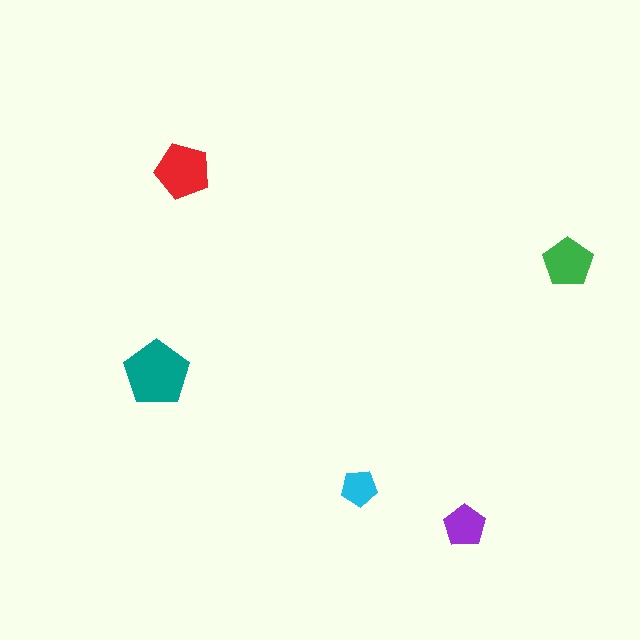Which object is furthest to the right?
The green pentagon is rightmost.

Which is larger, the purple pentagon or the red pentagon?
The red one.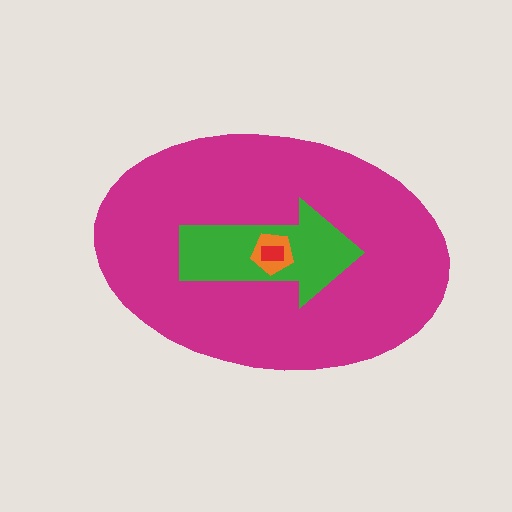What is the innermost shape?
The red rectangle.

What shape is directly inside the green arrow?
The orange pentagon.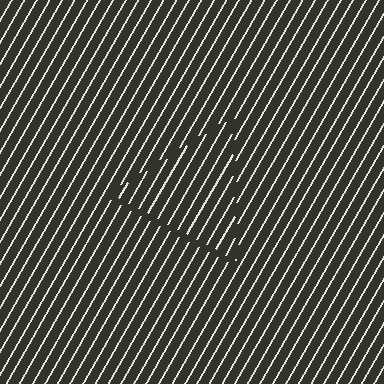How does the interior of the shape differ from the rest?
The interior of the shape contains the same grating, shifted by half a period — the contour is defined by the phase discontinuity where line-ends from the inner and outer gratings abut.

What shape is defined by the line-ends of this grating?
An illusory triangle. The interior of the shape contains the same grating, shifted by half a period — the contour is defined by the phase discontinuity where line-ends from the inner and outer gratings abut.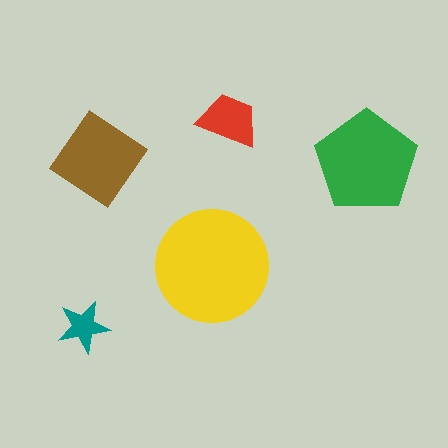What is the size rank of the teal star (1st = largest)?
5th.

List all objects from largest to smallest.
The yellow circle, the green pentagon, the brown diamond, the red trapezoid, the teal star.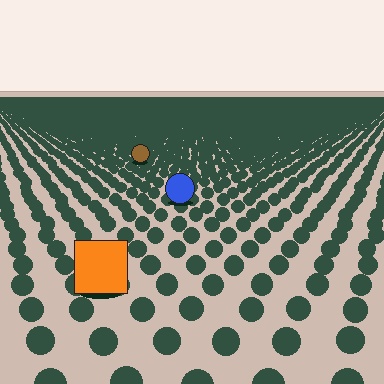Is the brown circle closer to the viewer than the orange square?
No. The orange square is closer — you can tell from the texture gradient: the ground texture is coarser near it.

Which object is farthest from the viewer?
The brown circle is farthest from the viewer. It appears smaller and the ground texture around it is denser.